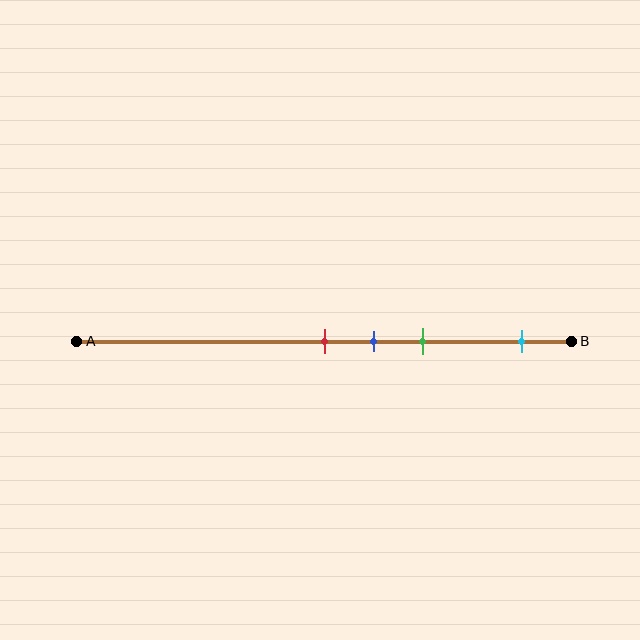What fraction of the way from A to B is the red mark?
The red mark is approximately 50% (0.5) of the way from A to B.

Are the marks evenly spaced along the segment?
No, the marks are not evenly spaced.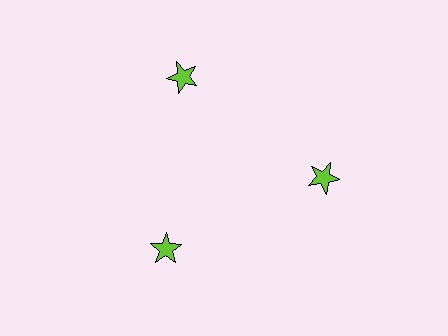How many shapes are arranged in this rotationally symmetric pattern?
There are 3 shapes, arranged in 3 groups of 1.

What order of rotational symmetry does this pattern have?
This pattern has 3-fold rotational symmetry.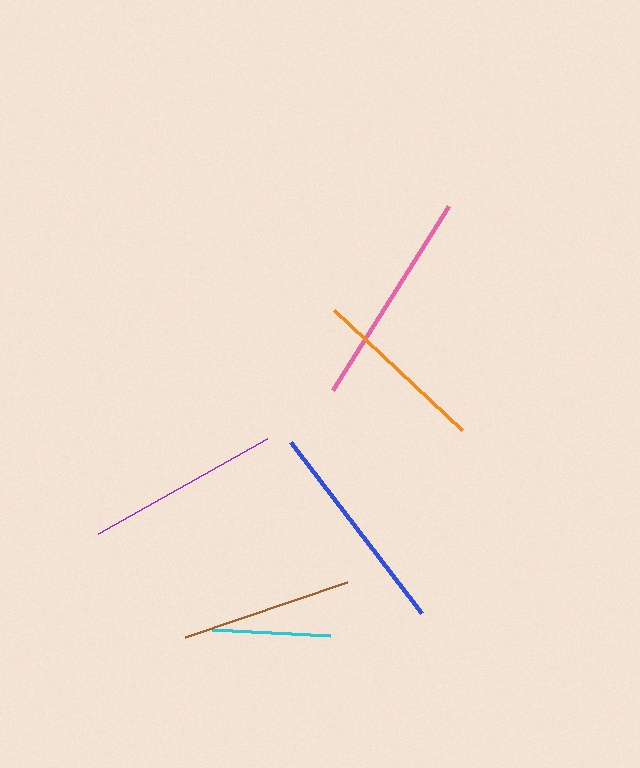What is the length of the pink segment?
The pink segment is approximately 218 pixels long.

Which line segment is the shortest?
The cyan line is the shortest at approximately 118 pixels.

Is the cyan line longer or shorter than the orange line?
The orange line is longer than the cyan line.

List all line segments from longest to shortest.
From longest to shortest: pink, blue, purple, orange, brown, cyan.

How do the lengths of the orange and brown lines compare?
The orange and brown lines are approximately the same length.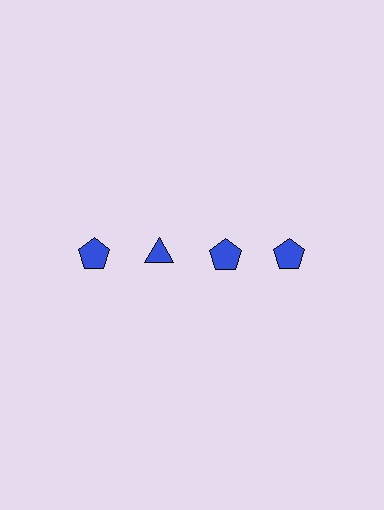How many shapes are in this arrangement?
There are 4 shapes arranged in a grid pattern.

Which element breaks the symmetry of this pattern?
The blue triangle in the top row, second from left column breaks the symmetry. All other shapes are blue pentagons.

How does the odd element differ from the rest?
It has a different shape: triangle instead of pentagon.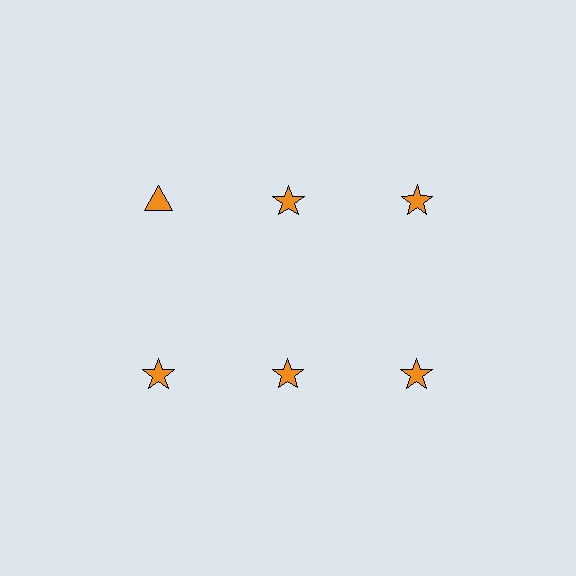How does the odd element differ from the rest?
It has a different shape: triangle instead of star.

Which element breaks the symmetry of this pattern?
The orange triangle in the top row, leftmost column breaks the symmetry. All other shapes are orange stars.